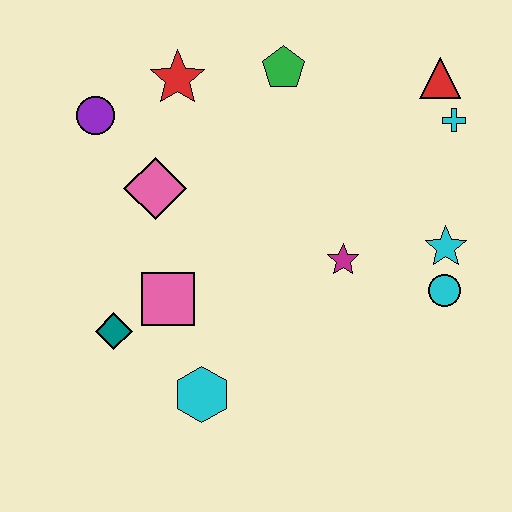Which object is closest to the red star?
The purple circle is closest to the red star.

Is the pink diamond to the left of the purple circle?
No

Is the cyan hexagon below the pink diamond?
Yes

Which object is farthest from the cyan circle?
The purple circle is farthest from the cyan circle.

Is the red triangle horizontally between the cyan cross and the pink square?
Yes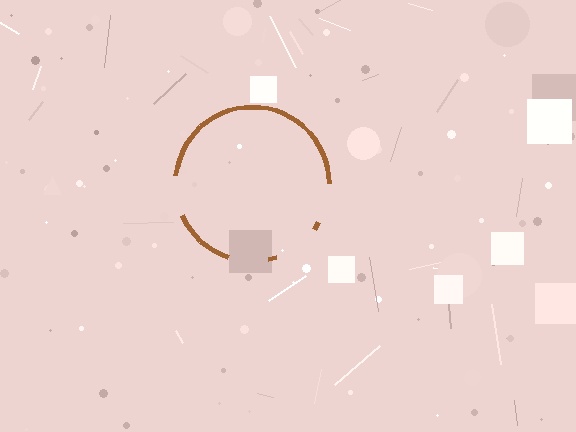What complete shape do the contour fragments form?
The contour fragments form a circle.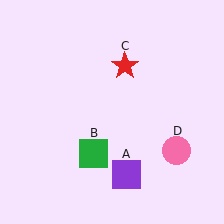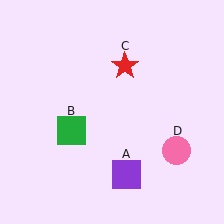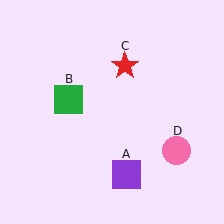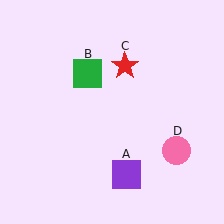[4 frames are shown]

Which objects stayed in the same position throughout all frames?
Purple square (object A) and red star (object C) and pink circle (object D) remained stationary.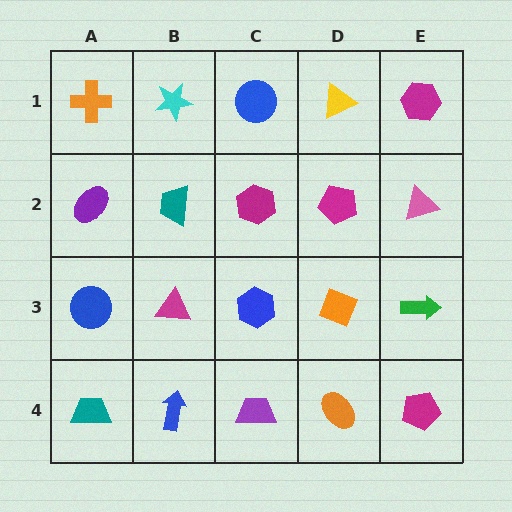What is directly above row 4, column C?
A blue hexagon.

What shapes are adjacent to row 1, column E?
A pink triangle (row 2, column E), a yellow triangle (row 1, column D).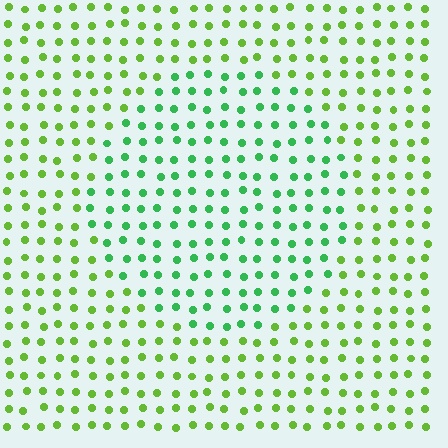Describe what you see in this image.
The image is filled with small lime elements in a uniform arrangement. A circle-shaped region is visible where the elements are tinted to a slightly different hue, forming a subtle color boundary.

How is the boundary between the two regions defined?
The boundary is defined purely by a slight shift in hue (about 37 degrees). Spacing, size, and orientation are identical on both sides.